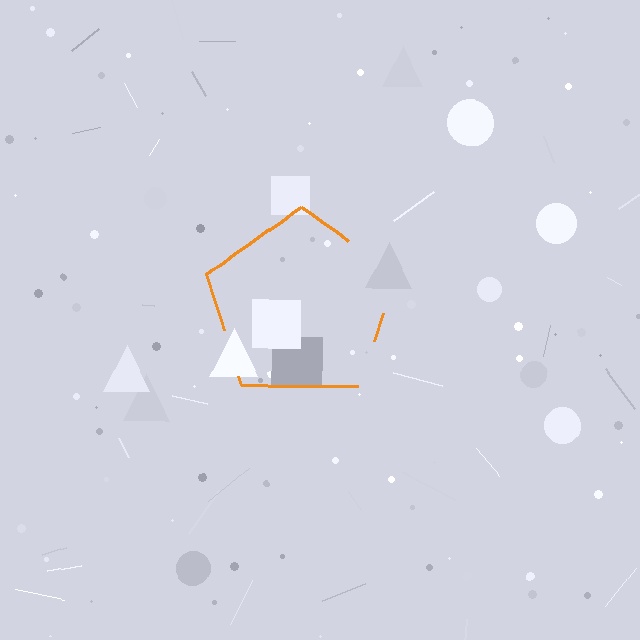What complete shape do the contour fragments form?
The contour fragments form a pentagon.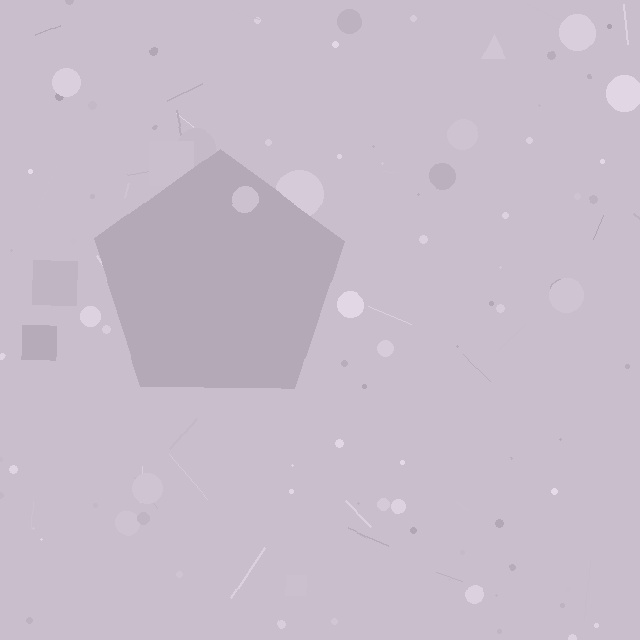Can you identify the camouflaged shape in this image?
The camouflaged shape is a pentagon.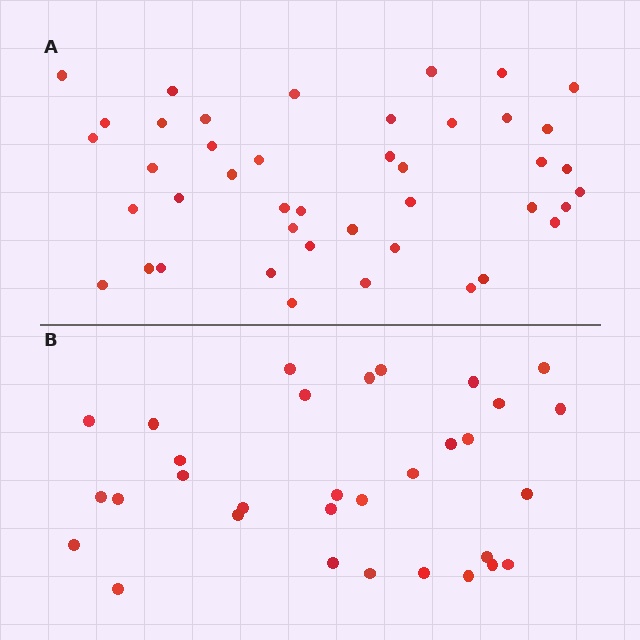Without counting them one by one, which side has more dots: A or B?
Region A (the top region) has more dots.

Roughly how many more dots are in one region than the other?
Region A has roughly 12 or so more dots than region B.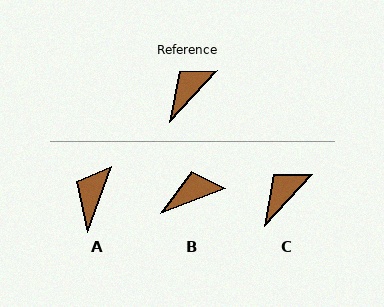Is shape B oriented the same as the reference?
No, it is off by about 27 degrees.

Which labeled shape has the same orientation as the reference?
C.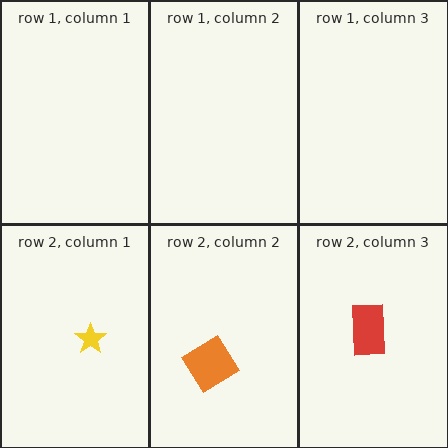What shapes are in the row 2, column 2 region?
The orange diamond.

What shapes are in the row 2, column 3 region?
The red rectangle.